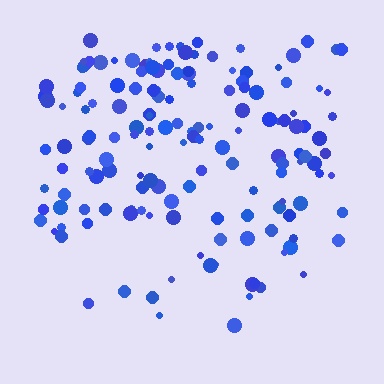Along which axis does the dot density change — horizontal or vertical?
Vertical.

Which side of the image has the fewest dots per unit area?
The bottom.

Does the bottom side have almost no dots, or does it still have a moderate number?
Still a moderate number, just noticeably fewer than the top.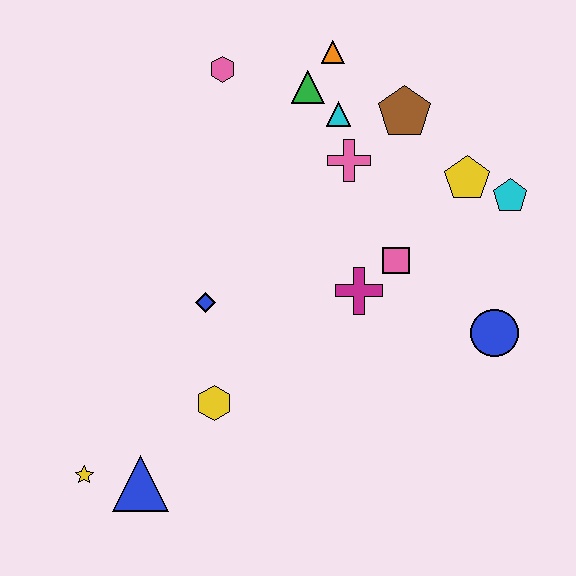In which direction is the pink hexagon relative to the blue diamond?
The pink hexagon is above the blue diamond.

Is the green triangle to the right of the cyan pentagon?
No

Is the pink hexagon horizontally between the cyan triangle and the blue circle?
No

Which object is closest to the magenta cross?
The pink square is closest to the magenta cross.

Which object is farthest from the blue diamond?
The cyan pentagon is farthest from the blue diamond.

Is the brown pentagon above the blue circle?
Yes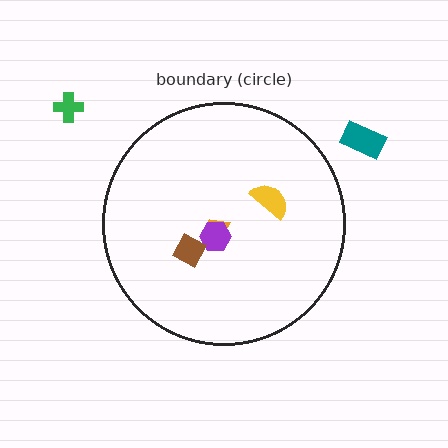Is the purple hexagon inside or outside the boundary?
Inside.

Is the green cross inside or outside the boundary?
Outside.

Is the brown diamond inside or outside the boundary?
Inside.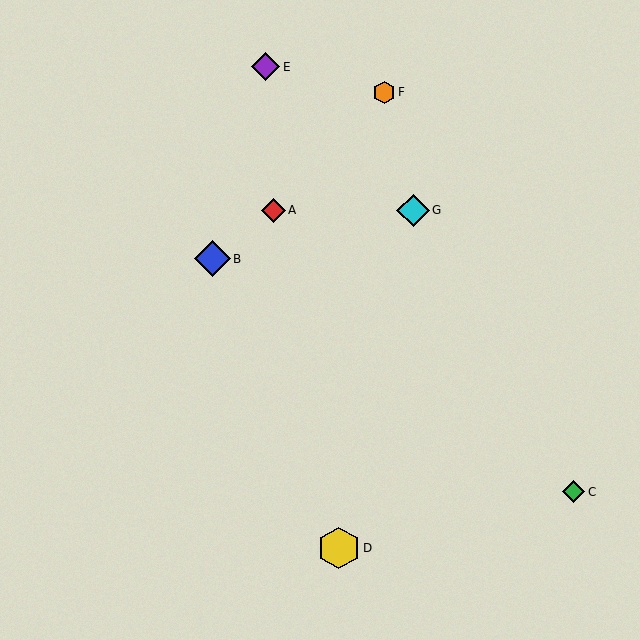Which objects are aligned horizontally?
Objects A, G are aligned horizontally.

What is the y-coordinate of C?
Object C is at y≈492.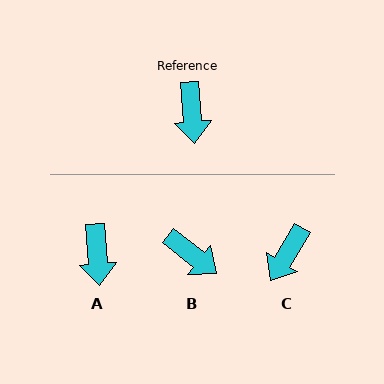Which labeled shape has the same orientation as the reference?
A.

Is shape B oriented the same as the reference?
No, it is off by about 47 degrees.